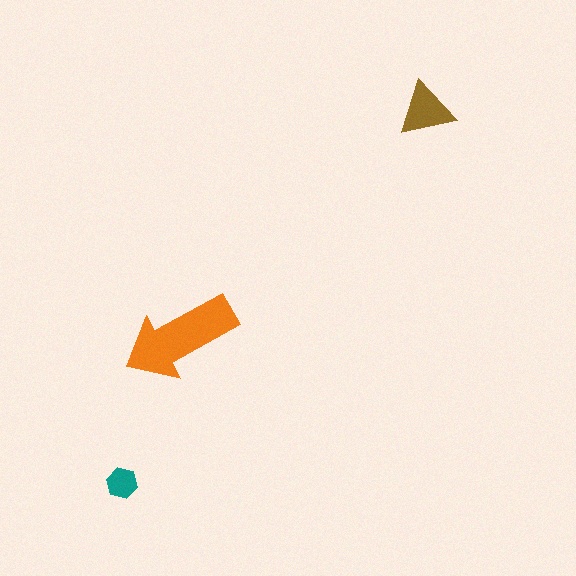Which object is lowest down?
The teal hexagon is bottommost.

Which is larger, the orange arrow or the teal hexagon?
The orange arrow.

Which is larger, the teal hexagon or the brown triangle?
The brown triangle.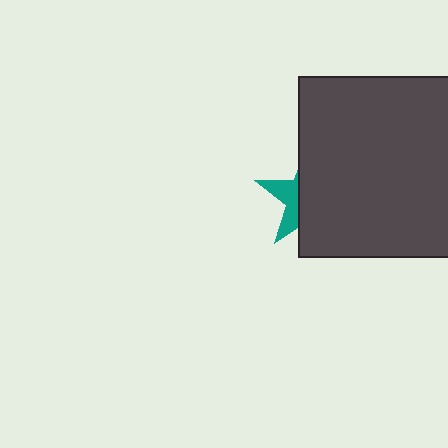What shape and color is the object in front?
The object in front is a dark gray square.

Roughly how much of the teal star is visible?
A small part of it is visible (roughly 31%).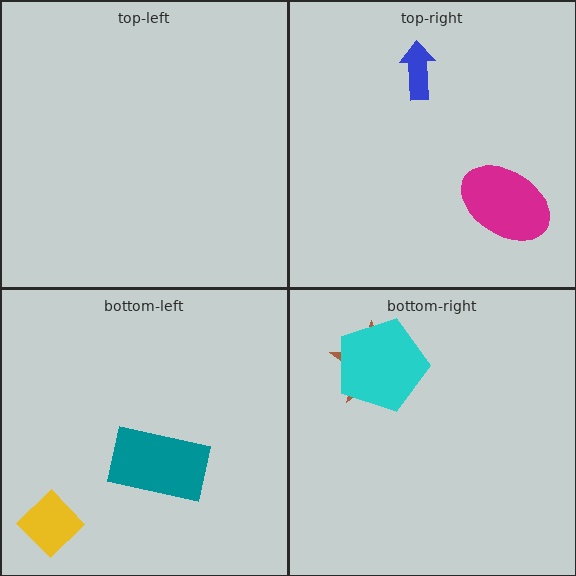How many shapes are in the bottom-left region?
2.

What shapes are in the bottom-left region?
The yellow diamond, the teal rectangle.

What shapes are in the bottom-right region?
The brown star, the cyan pentagon.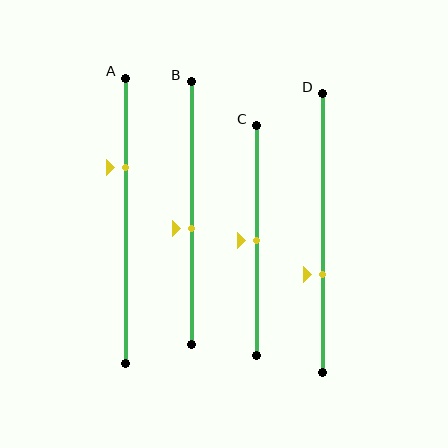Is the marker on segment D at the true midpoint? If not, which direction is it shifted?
No, the marker on segment D is shifted downward by about 15% of the segment length.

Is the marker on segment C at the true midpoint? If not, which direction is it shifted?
Yes, the marker on segment C is at the true midpoint.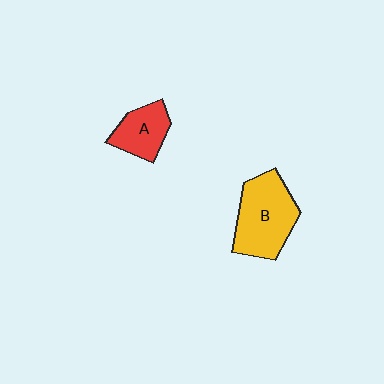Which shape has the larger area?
Shape B (yellow).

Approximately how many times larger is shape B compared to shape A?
Approximately 1.7 times.